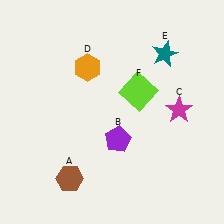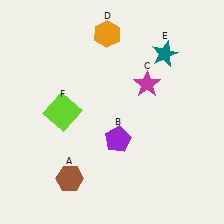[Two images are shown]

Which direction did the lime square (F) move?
The lime square (F) moved left.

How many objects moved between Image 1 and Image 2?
3 objects moved between the two images.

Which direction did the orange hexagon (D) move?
The orange hexagon (D) moved up.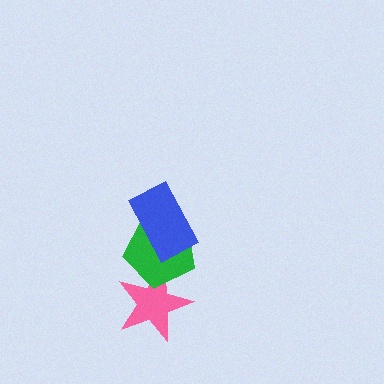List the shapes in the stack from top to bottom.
From top to bottom: the blue rectangle, the green pentagon, the pink star.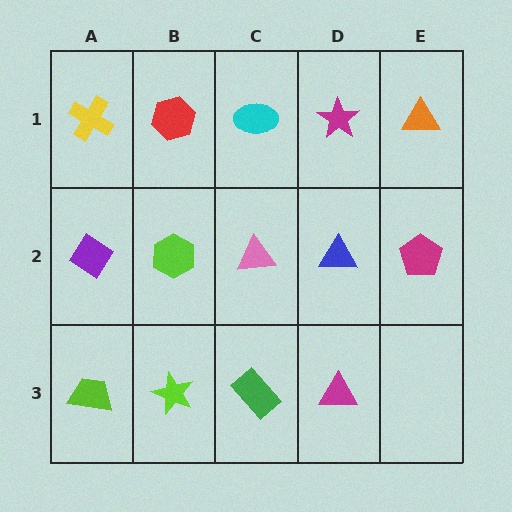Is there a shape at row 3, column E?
No, that cell is empty.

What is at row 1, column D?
A magenta star.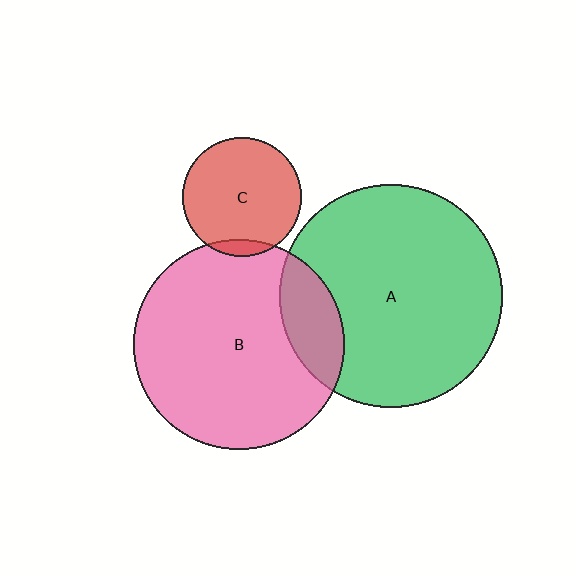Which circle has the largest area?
Circle A (green).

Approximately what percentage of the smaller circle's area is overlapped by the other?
Approximately 15%.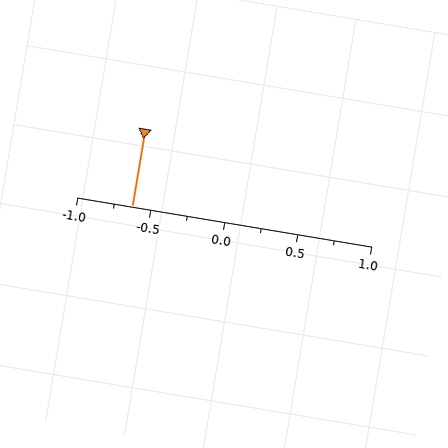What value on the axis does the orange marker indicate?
The marker indicates approximately -0.62.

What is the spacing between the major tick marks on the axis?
The major ticks are spaced 0.5 apart.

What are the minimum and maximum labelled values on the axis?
The axis runs from -1.0 to 1.0.